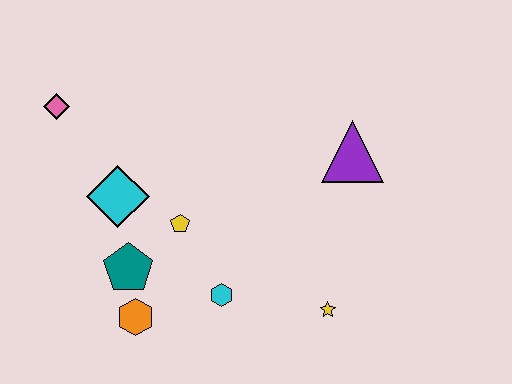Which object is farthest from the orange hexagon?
The purple triangle is farthest from the orange hexagon.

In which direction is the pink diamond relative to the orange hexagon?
The pink diamond is above the orange hexagon.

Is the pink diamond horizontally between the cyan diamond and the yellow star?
No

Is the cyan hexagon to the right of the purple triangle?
No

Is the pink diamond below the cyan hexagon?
No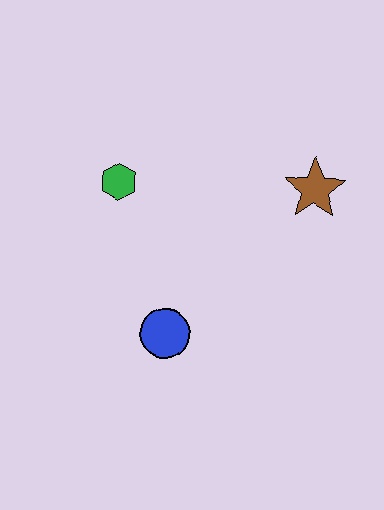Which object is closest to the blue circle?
The green hexagon is closest to the blue circle.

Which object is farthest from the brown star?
The blue circle is farthest from the brown star.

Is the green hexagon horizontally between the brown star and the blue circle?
No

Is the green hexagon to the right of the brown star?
No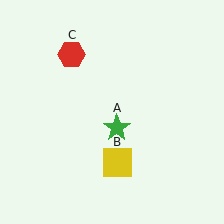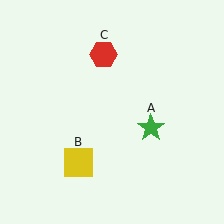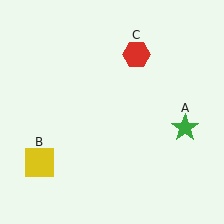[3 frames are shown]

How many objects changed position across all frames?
3 objects changed position: green star (object A), yellow square (object B), red hexagon (object C).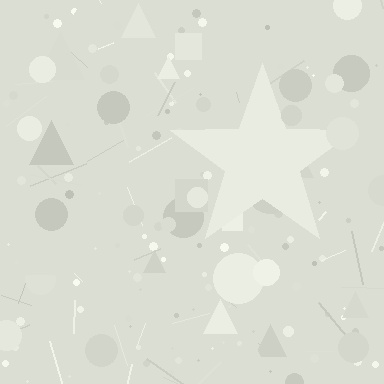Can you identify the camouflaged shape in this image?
The camouflaged shape is a star.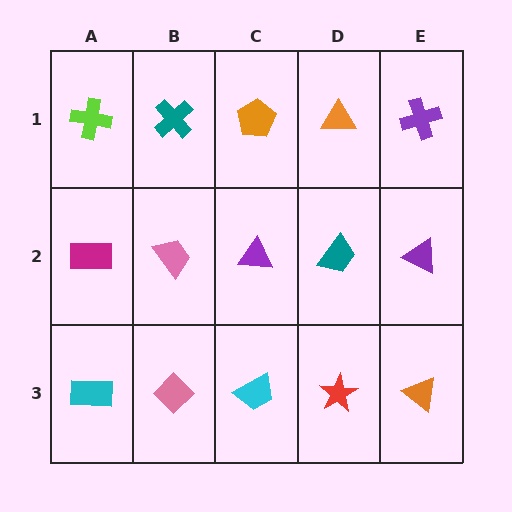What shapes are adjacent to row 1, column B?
A pink trapezoid (row 2, column B), a lime cross (row 1, column A), an orange pentagon (row 1, column C).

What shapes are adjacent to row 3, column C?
A purple triangle (row 2, column C), a pink diamond (row 3, column B), a red star (row 3, column D).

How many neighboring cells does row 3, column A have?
2.